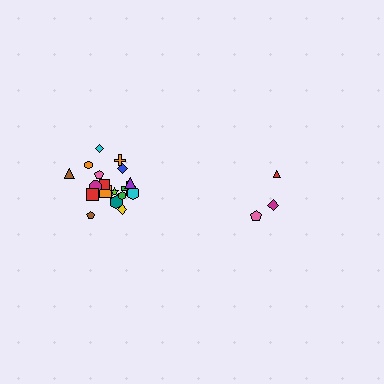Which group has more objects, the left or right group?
The left group.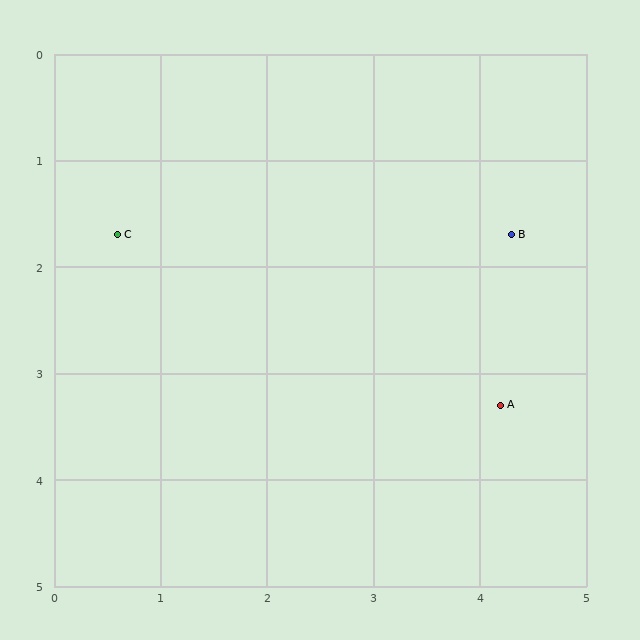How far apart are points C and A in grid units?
Points C and A are about 3.9 grid units apart.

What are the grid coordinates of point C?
Point C is at approximately (0.6, 1.7).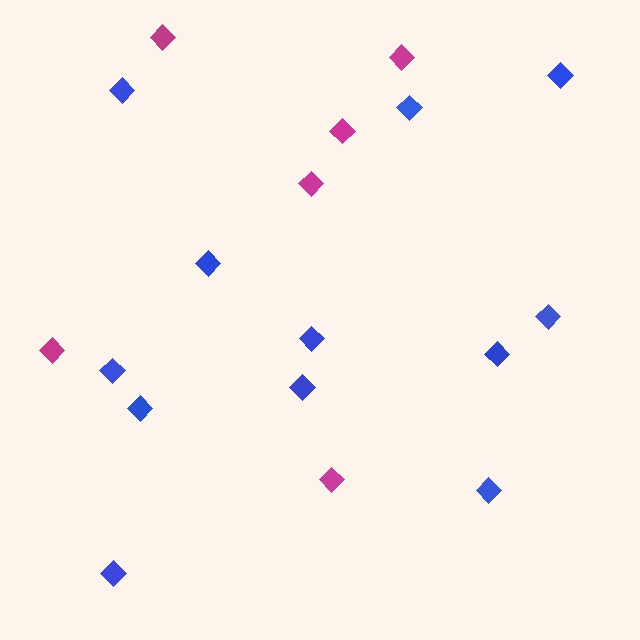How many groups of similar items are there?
There are 2 groups: one group of blue diamonds (12) and one group of magenta diamonds (6).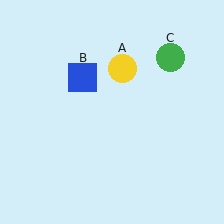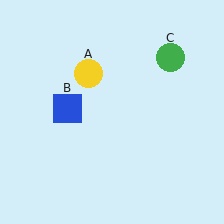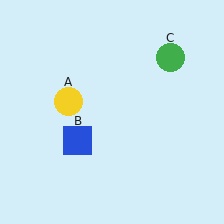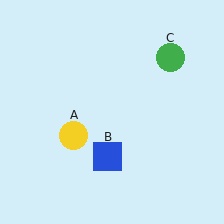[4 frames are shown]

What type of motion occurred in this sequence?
The yellow circle (object A), blue square (object B) rotated counterclockwise around the center of the scene.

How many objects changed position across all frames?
2 objects changed position: yellow circle (object A), blue square (object B).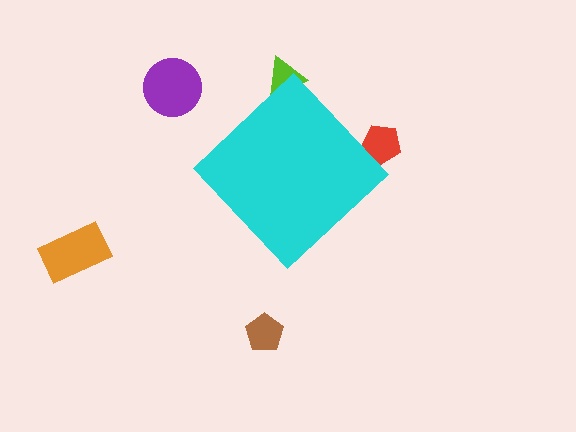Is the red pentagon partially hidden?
Yes, the red pentagon is partially hidden behind the cyan diamond.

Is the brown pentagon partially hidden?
No, the brown pentagon is fully visible.